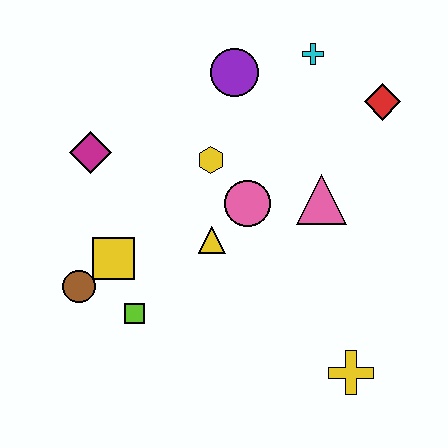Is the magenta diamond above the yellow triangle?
Yes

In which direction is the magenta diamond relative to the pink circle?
The magenta diamond is to the left of the pink circle.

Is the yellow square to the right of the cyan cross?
No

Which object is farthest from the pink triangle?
The brown circle is farthest from the pink triangle.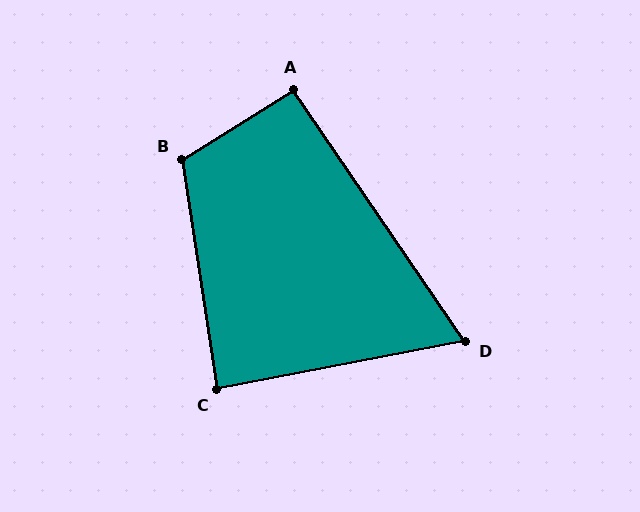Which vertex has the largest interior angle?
B, at approximately 113 degrees.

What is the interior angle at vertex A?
Approximately 92 degrees (approximately right).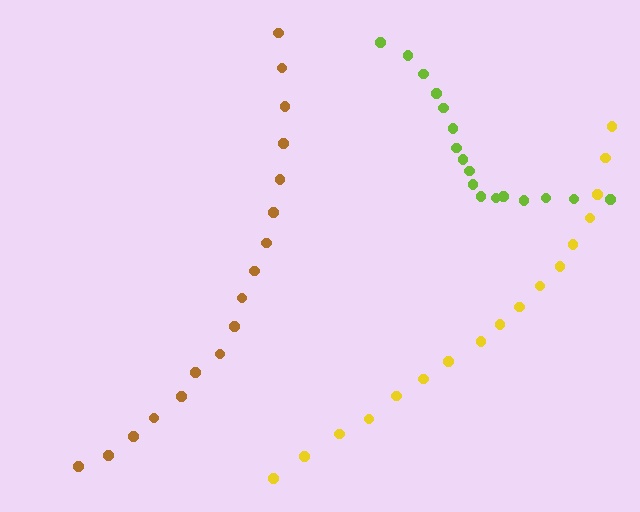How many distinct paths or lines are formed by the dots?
There are 3 distinct paths.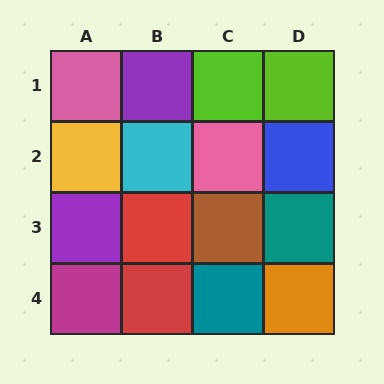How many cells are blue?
1 cell is blue.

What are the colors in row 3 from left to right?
Purple, red, brown, teal.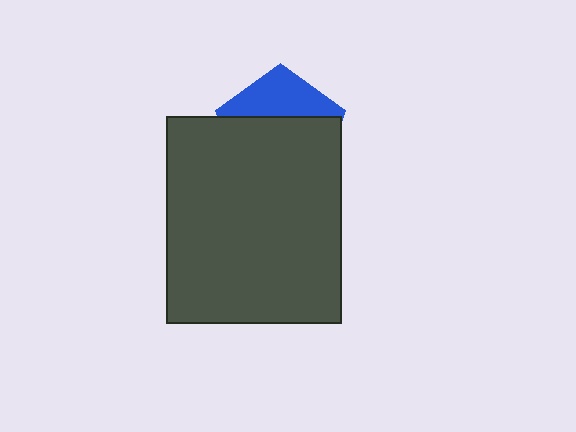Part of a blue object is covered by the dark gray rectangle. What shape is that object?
It is a pentagon.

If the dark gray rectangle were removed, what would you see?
You would see the complete blue pentagon.